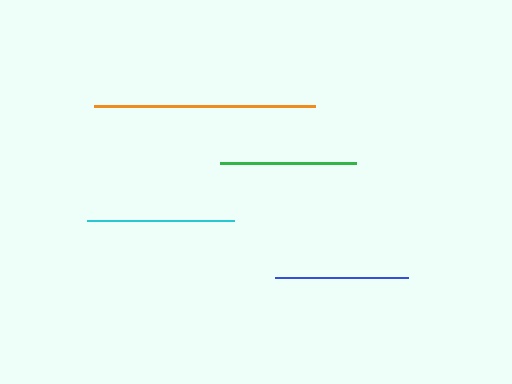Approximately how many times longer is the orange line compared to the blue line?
The orange line is approximately 1.7 times the length of the blue line.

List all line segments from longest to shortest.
From longest to shortest: orange, cyan, green, blue.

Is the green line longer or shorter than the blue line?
The green line is longer than the blue line.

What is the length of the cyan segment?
The cyan segment is approximately 147 pixels long.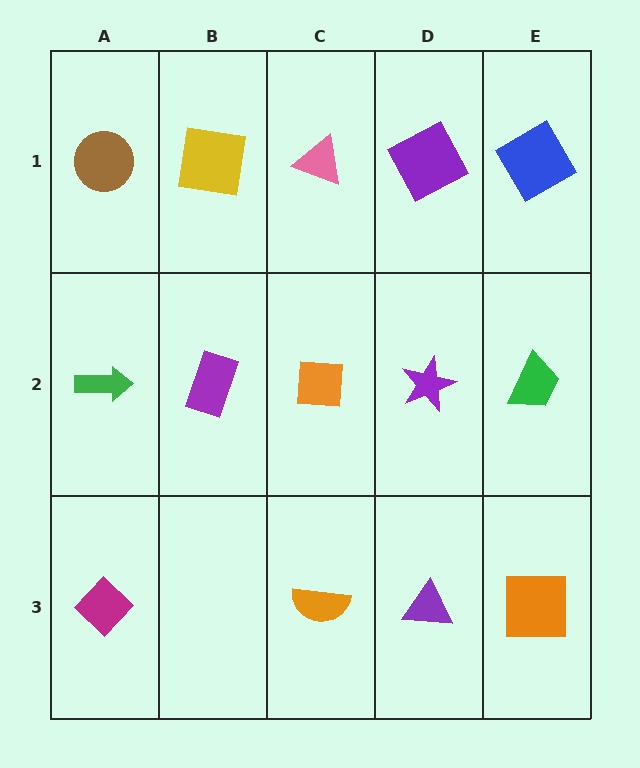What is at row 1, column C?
A pink triangle.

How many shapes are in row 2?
5 shapes.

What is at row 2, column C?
An orange square.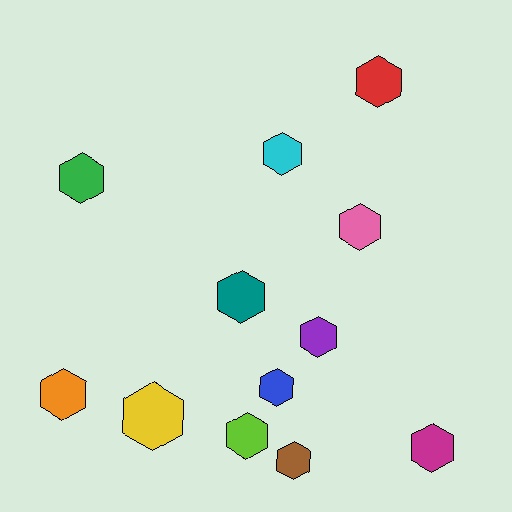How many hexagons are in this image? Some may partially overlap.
There are 12 hexagons.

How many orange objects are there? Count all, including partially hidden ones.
There is 1 orange object.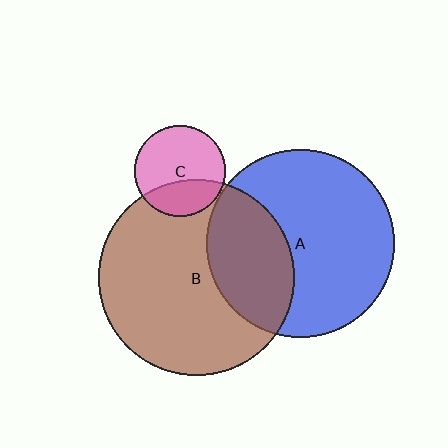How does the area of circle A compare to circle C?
Approximately 4.3 times.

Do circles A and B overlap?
Yes.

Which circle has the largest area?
Circle B (brown).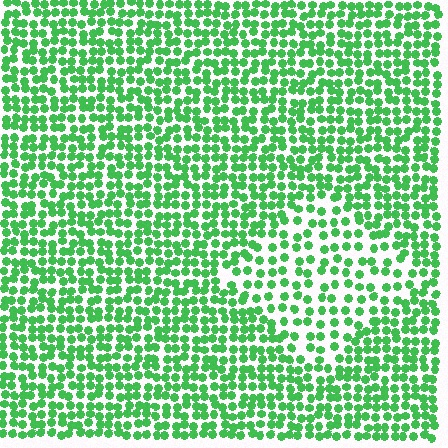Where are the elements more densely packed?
The elements are more densely packed outside the diamond boundary.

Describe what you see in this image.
The image contains small green elements arranged at two different densities. A diamond-shaped region is visible where the elements are less densely packed than the surrounding area.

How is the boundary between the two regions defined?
The boundary is defined by a change in element density (approximately 1.8x ratio). All elements are the same color, size, and shape.